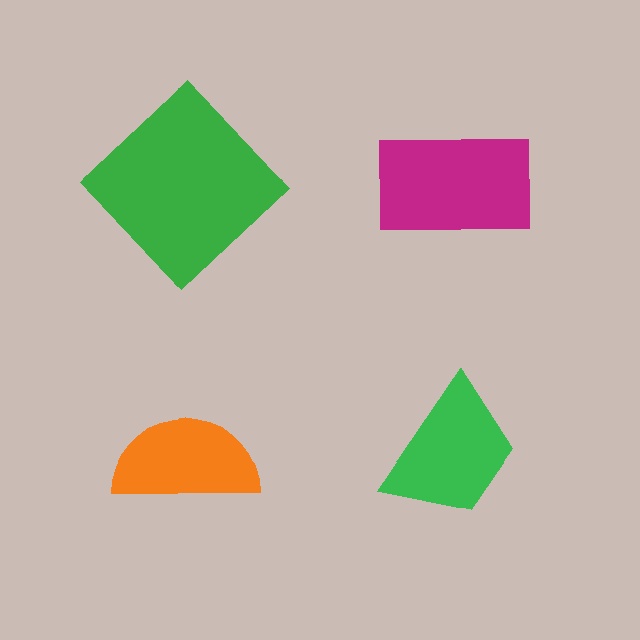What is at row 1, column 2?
A magenta rectangle.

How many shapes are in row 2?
2 shapes.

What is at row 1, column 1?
A green diamond.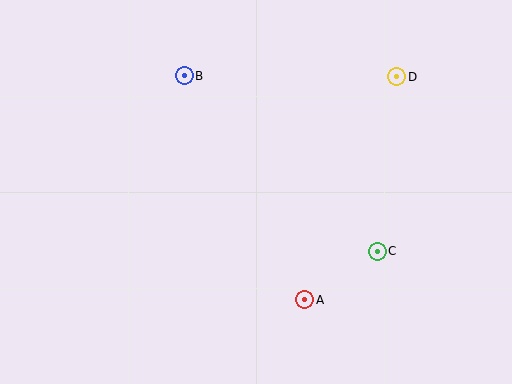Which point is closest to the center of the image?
Point A at (305, 300) is closest to the center.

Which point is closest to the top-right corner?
Point D is closest to the top-right corner.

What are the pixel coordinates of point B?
Point B is at (184, 76).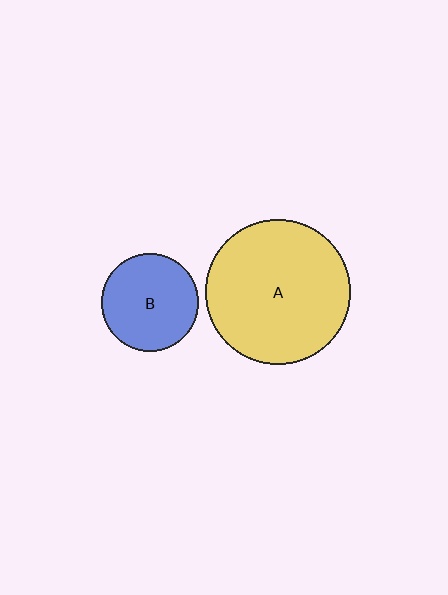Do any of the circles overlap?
No, none of the circles overlap.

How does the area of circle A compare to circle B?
Approximately 2.2 times.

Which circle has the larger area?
Circle A (yellow).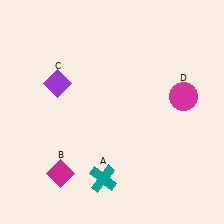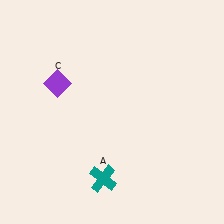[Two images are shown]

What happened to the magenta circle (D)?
The magenta circle (D) was removed in Image 2. It was in the top-right area of Image 1.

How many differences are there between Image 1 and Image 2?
There are 2 differences between the two images.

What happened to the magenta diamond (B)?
The magenta diamond (B) was removed in Image 2. It was in the bottom-left area of Image 1.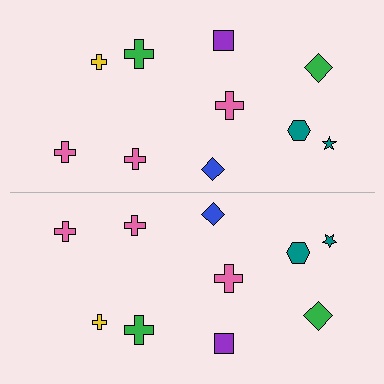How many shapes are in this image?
There are 20 shapes in this image.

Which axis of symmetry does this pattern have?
The pattern has a horizontal axis of symmetry running through the center of the image.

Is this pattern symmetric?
Yes, this pattern has bilateral (reflection) symmetry.